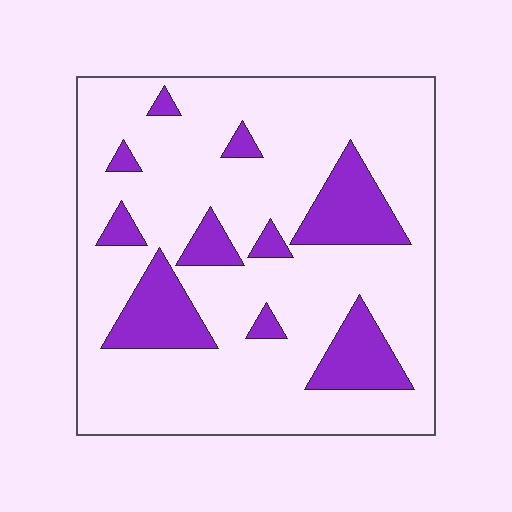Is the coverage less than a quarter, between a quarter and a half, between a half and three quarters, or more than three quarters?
Less than a quarter.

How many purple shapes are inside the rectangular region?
10.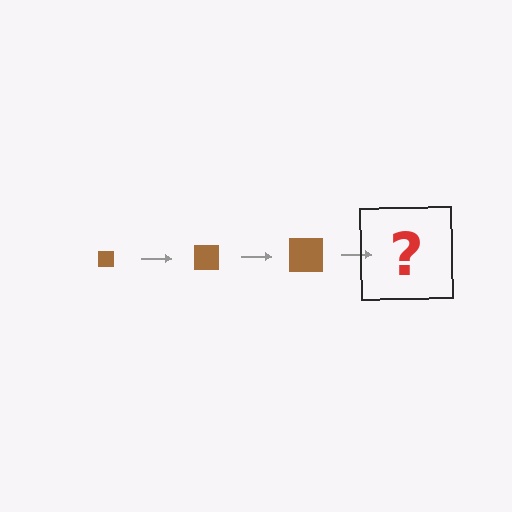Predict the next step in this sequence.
The next step is a brown square, larger than the previous one.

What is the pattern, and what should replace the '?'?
The pattern is that the square gets progressively larger each step. The '?' should be a brown square, larger than the previous one.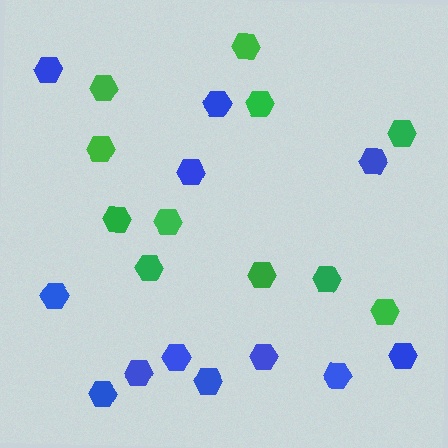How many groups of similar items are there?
There are 2 groups: one group of blue hexagons (12) and one group of green hexagons (11).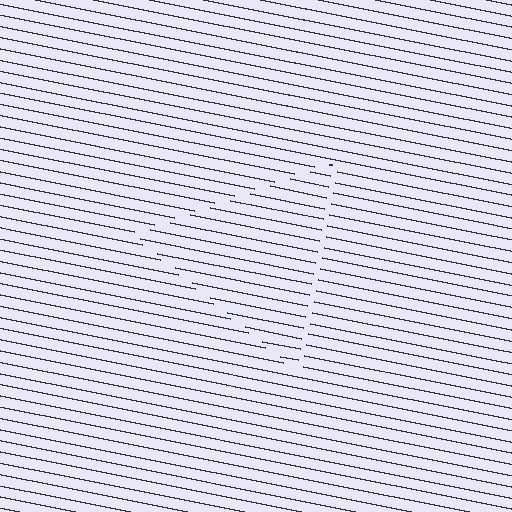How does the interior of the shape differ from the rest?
The interior of the shape contains the same grating, shifted by half a period — the contour is defined by the phase discontinuity where line-ends from the inner and outer gratings abut.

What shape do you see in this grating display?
An illusory triangle. The interior of the shape contains the same grating, shifted by half a period — the contour is defined by the phase discontinuity where line-ends from the inner and outer gratings abut.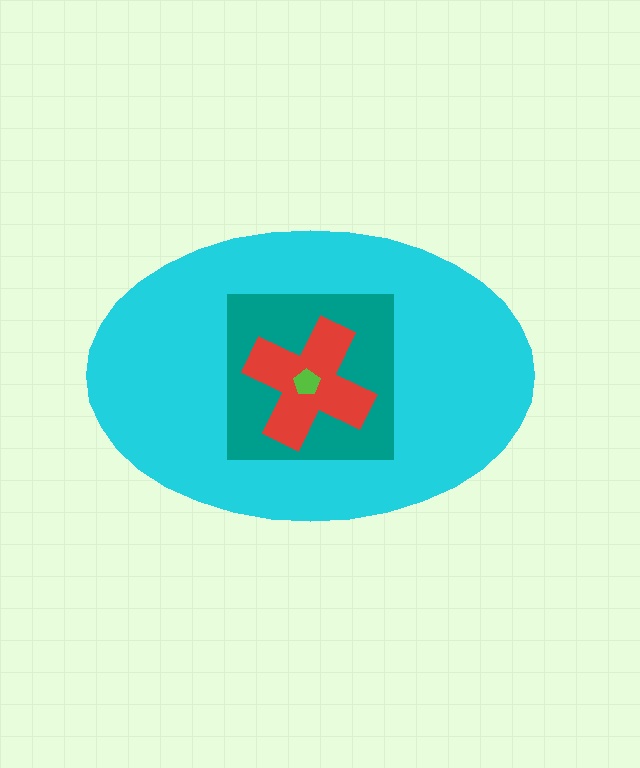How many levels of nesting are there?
4.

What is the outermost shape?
The cyan ellipse.